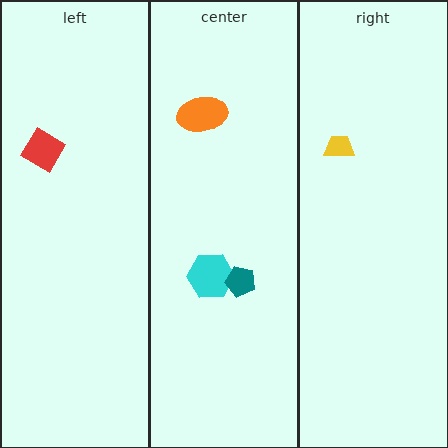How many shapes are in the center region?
3.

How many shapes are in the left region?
1.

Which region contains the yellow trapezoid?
The right region.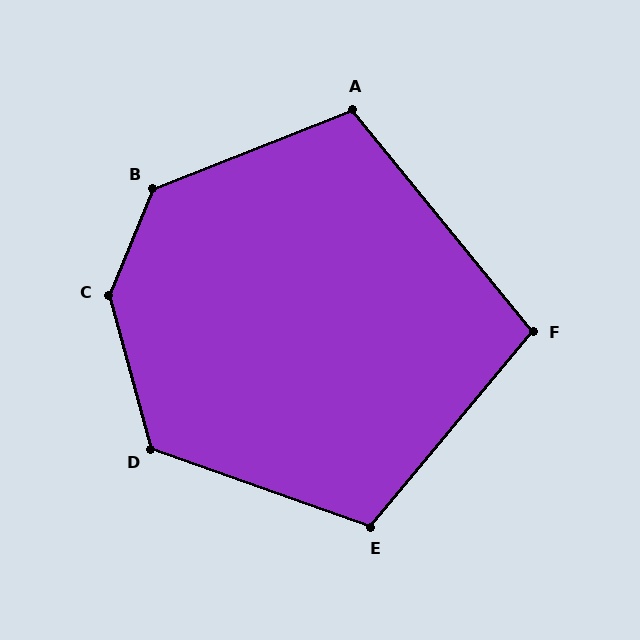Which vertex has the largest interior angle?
C, at approximately 142 degrees.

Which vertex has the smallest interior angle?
F, at approximately 101 degrees.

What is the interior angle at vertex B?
Approximately 134 degrees (obtuse).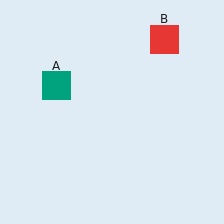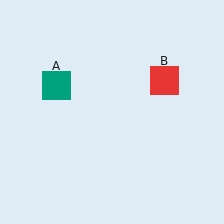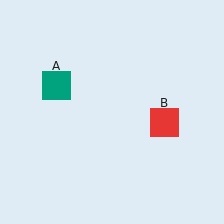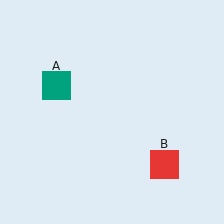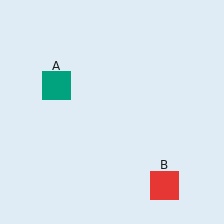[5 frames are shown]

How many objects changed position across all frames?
1 object changed position: red square (object B).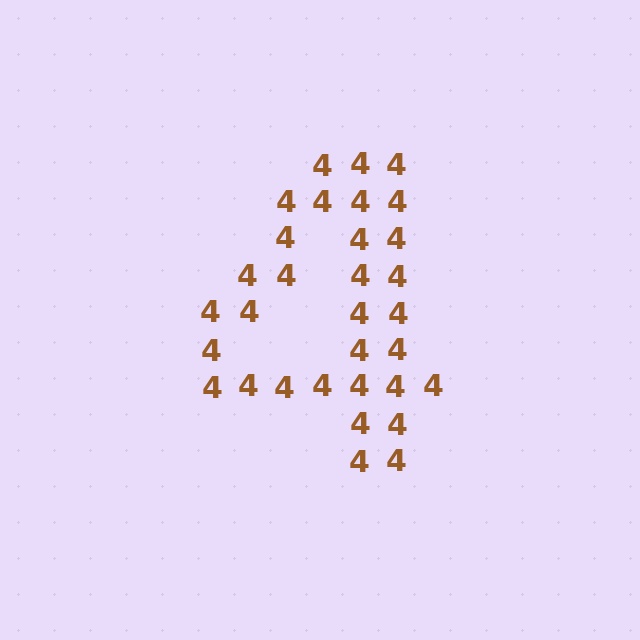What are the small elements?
The small elements are digit 4's.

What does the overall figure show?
The overall figure shows the digit 4.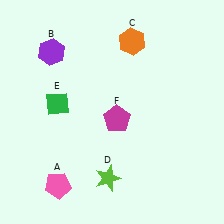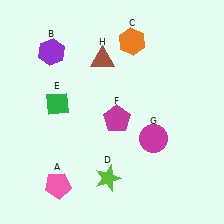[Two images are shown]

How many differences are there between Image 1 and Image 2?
There are 2 differences between the two images.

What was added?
A magenta circle (G), a brown triangle (H) were added in Image 2.